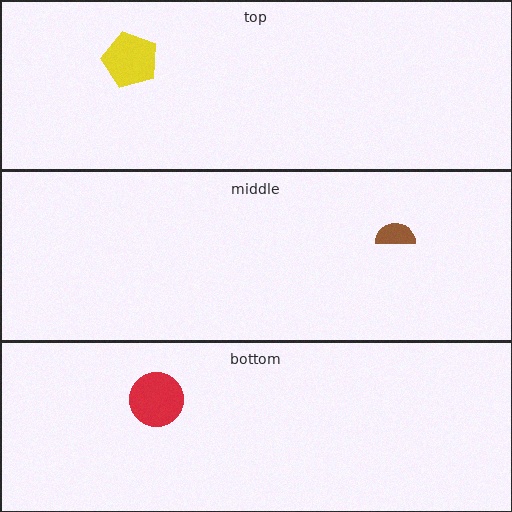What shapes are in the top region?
The yellow pentagon.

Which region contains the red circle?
The bottom region.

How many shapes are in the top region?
1.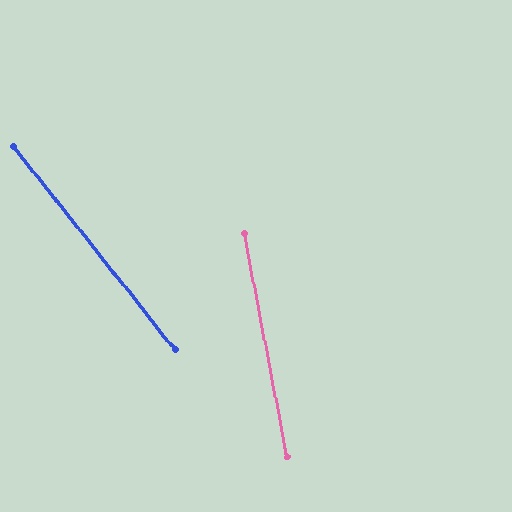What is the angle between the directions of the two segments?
Approximately 27 degrees.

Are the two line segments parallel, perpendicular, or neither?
Neither parallel nor perpendicular — they differ by about 27°.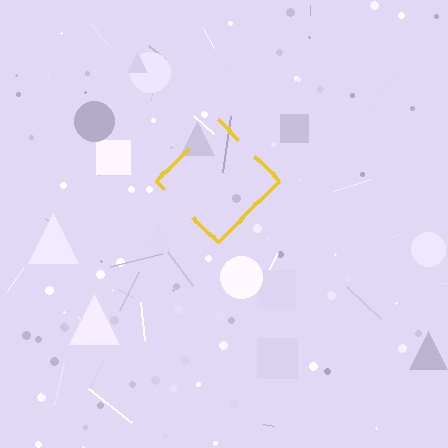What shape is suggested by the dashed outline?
The dashed outline suggests a diamond.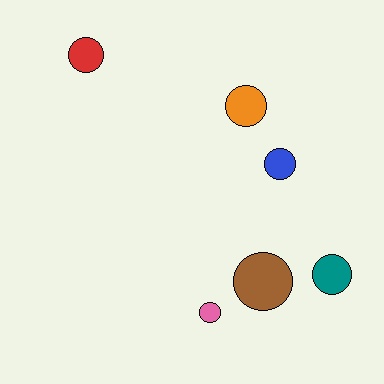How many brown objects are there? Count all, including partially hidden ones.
There is 1 brown object.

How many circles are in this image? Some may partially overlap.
There are 6 circles.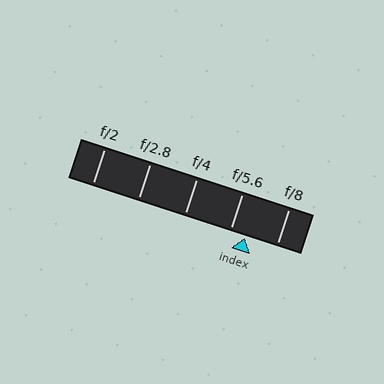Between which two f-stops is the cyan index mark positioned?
The index mark is between f/5.6 and f/8.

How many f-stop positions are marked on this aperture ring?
There are 5 f-stop positions marked.